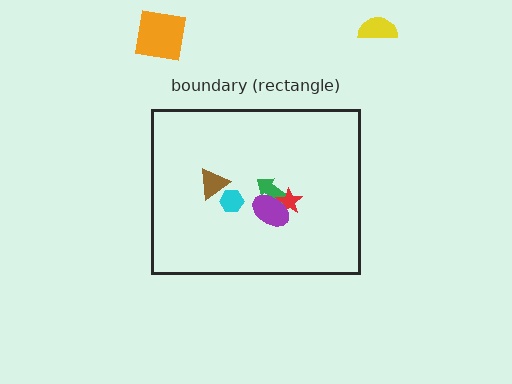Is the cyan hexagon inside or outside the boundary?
Inside.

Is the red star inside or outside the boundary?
Inside.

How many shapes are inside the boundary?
5 inside, 2 outside.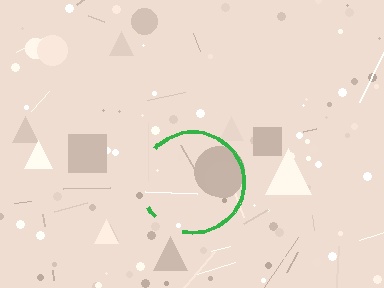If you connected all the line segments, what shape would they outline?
They would outline a circle.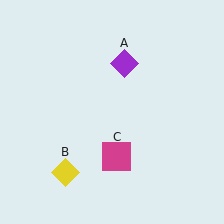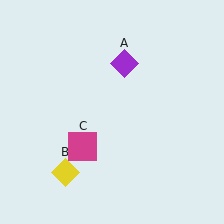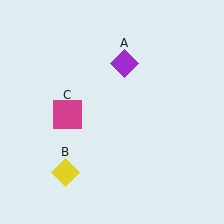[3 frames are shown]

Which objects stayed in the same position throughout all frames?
Purple diamond (object A) and yellow diamond (object B) remained stationary.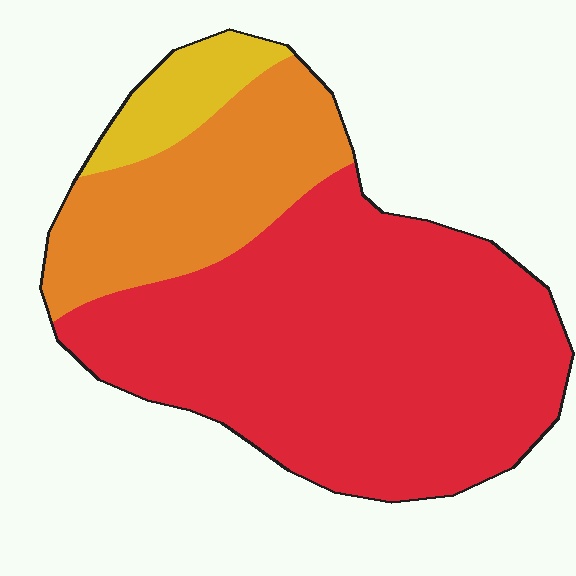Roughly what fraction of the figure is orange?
Orange takes up about one quarter (1/4) of the figure.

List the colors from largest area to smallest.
From largest to smallest: red, orange, yellow.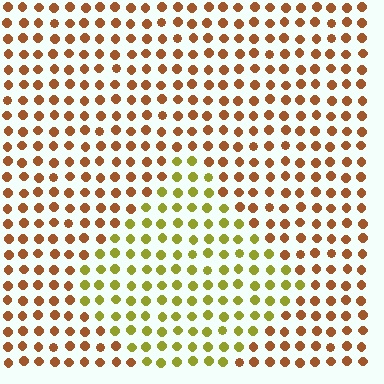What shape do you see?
I see a diamond.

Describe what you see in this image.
The image is filled with small brown elements in a uniform arrangement. A diamond-shaped region is visible where the elements are tinted to a slightly different hue, forming a subtle color boundary.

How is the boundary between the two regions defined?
The boundary is defined purely by a slight shift in hue (about 45 degrees). Spacing, size, and orientation are identical on both sides.